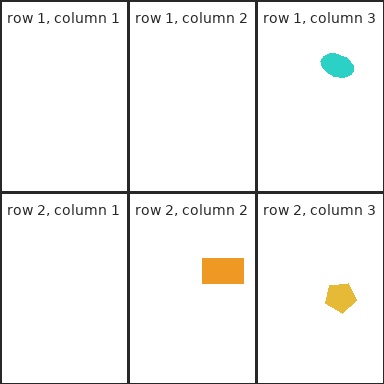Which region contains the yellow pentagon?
The row 2, column 3 region.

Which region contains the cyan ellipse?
The row 1, column 3 region.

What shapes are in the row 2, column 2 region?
The orange rectangle.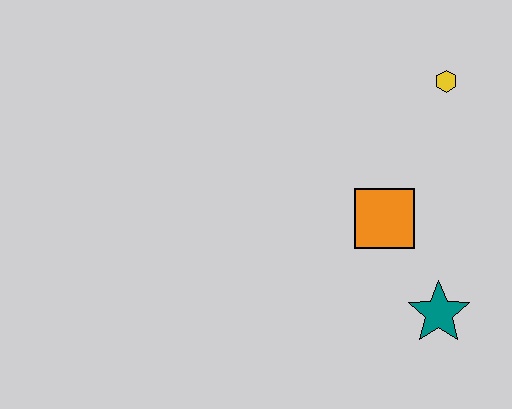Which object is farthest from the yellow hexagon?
The teal star is farthest from the yellow hexagon.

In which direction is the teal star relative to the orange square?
The teal star is below the orange square.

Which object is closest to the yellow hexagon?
The orange square is closest to the yellow hexagon.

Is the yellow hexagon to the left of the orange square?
No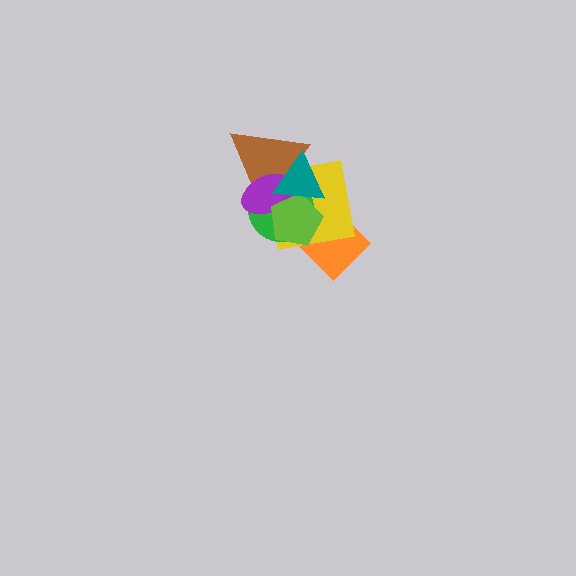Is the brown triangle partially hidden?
Yes, it is partially covered by another shape.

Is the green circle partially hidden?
Yes, it is partially covered by another shape.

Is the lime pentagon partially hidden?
Yes, it is partially covered by another shape.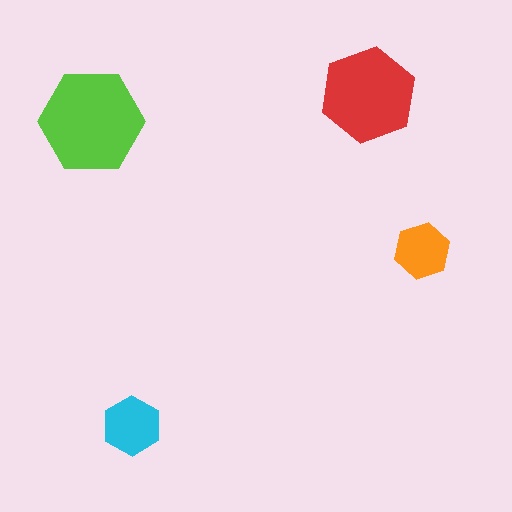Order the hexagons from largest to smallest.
the lime one, the red one, the cyan one, the orange one.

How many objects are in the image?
There are 4 objects in the image.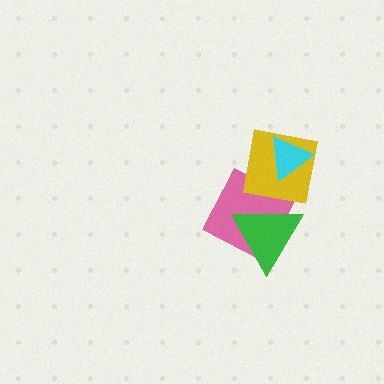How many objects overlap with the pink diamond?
2 objects overlap with the pink diamond.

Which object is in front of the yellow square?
The cyan triangle is in front of the yellow square.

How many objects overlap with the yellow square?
2 objects overlap with the yellow square.